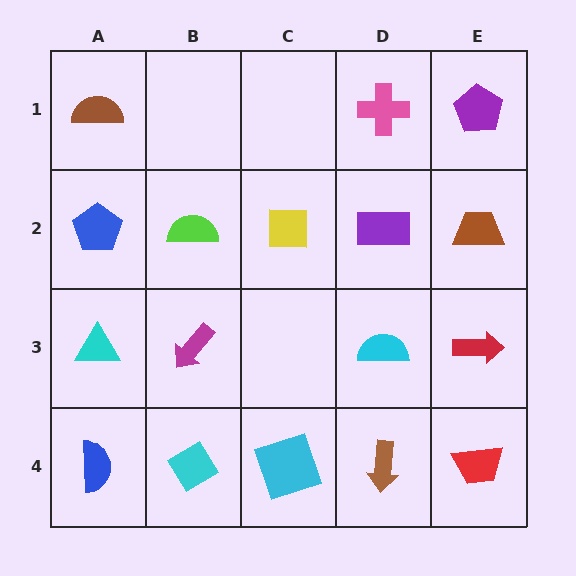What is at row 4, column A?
A blue semicircle.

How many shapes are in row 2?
5 shapes.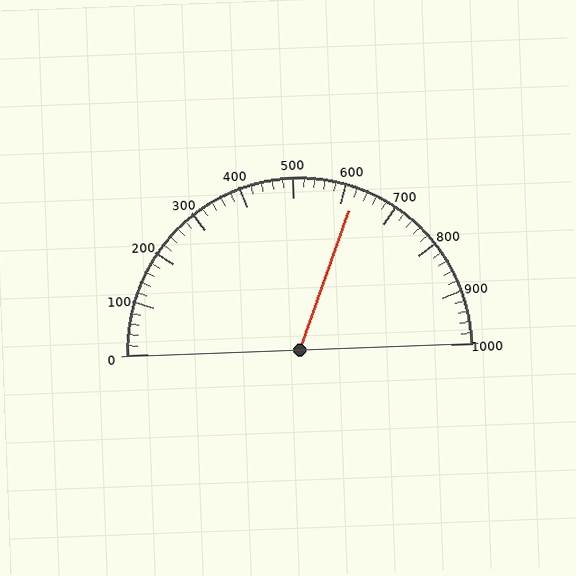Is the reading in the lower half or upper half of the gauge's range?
The reading is in the upper half of the range (0 to 1000).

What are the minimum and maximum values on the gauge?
The gauge ranges from 0 to 1000.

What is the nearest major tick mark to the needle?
The nearest major tick mark is 600.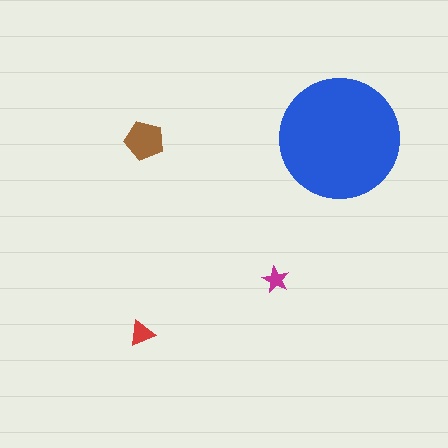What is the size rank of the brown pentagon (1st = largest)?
2nd.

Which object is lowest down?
The red triangle is bottommost.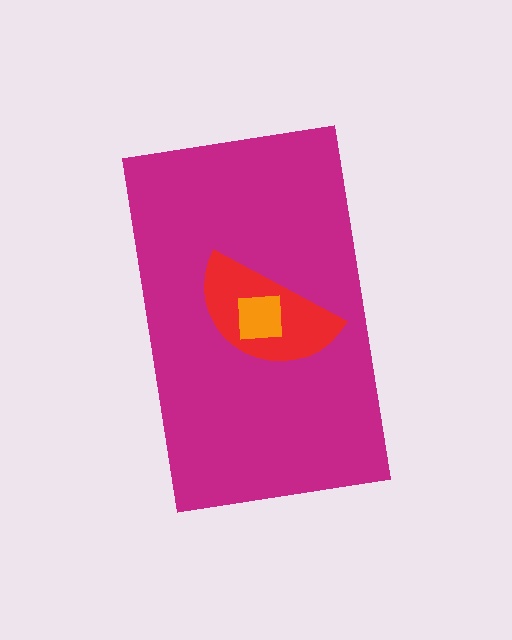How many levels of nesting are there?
3.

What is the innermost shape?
The orange square.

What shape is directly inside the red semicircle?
The orange square.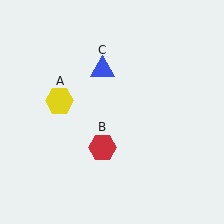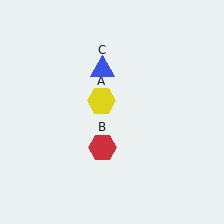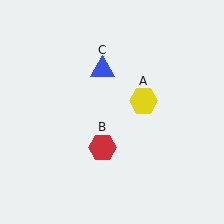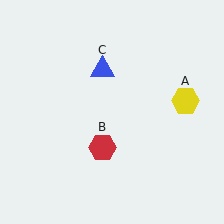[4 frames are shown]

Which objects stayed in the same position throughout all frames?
Red hexagon (object B) and blue triangle (object C) remained stationary.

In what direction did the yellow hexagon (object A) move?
The yellow hexagon (object A) moved right.